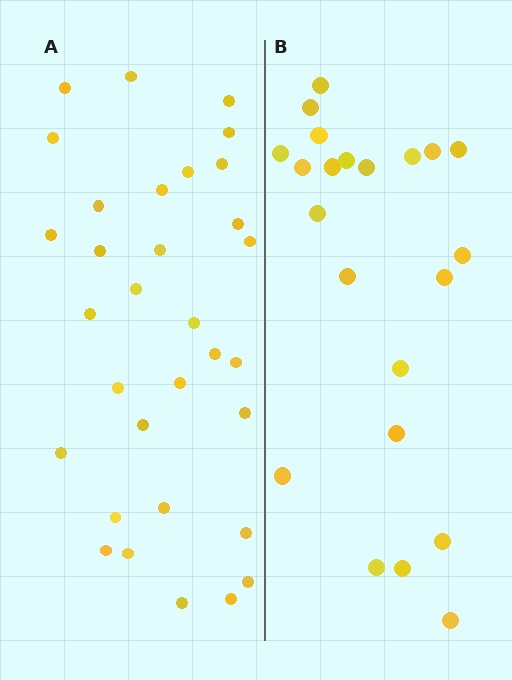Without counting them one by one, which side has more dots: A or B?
Region A (the left region) has more dots.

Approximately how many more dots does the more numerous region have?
Region A has roughly 10 or so more dots than region B.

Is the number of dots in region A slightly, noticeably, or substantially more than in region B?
Region A has substantially more. The ratio is roughly 1.5 to 1.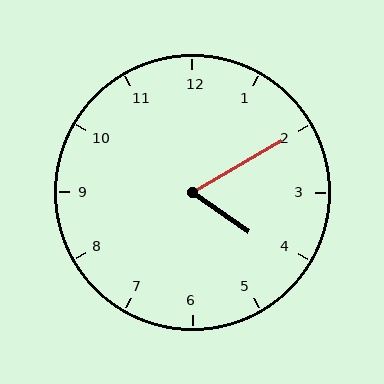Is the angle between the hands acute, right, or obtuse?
It is acute.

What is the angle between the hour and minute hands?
Approximately 65 degrees.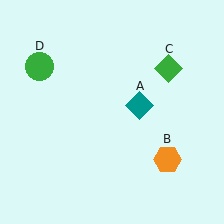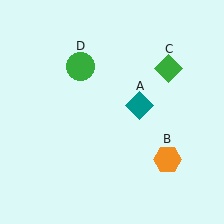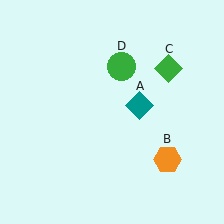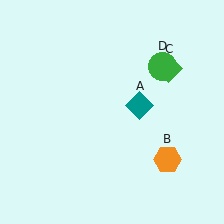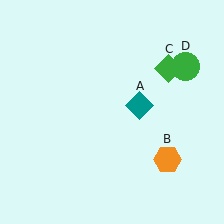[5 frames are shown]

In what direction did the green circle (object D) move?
The green circle (object D) moved right.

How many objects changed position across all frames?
1 object changed position: green circle (object D).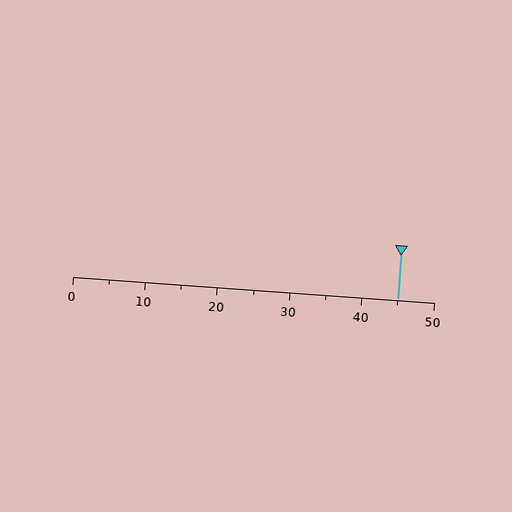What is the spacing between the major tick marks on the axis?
The major ticks are spaced 10 apart.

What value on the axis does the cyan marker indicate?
The marker indicates approximately 45.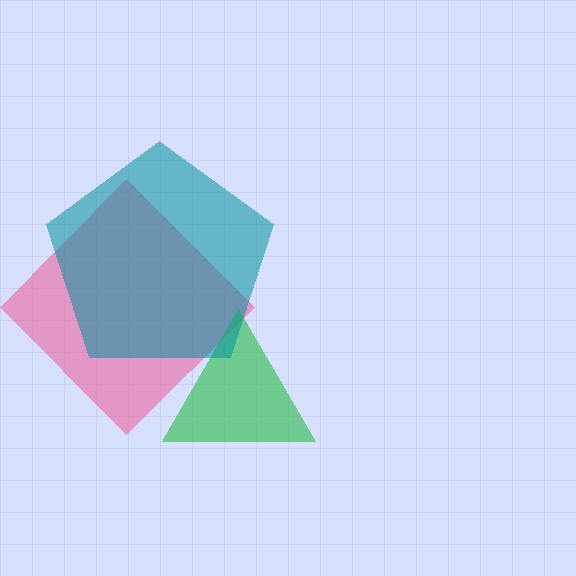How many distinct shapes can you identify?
There are 3 distinct shapes: a pink diamond, a green triangle, a teal pentagon.